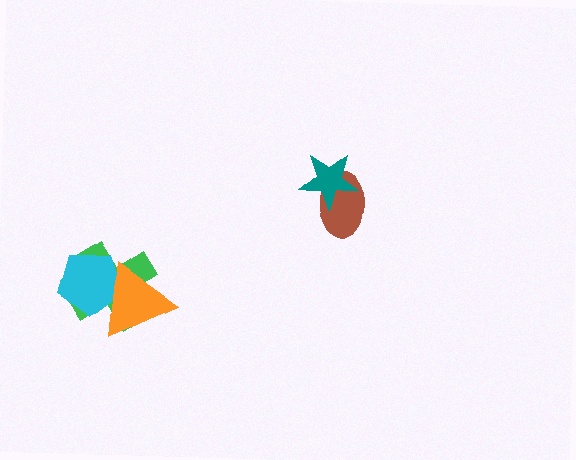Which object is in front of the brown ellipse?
The teal star is in front of the brown ellipse.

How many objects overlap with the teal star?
1 object overlaps with the teal star.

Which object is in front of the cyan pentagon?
The orange triangle is in front of the cyan pentagon.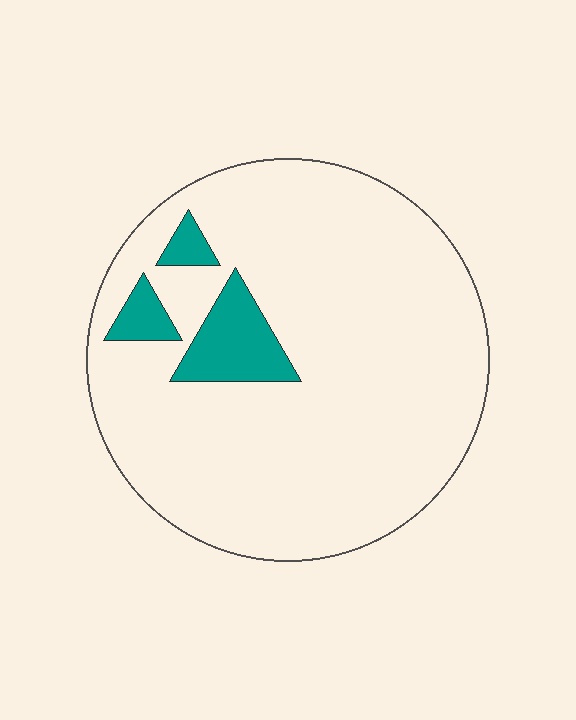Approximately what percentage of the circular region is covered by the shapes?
Approximately 10%.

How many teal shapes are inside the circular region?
3.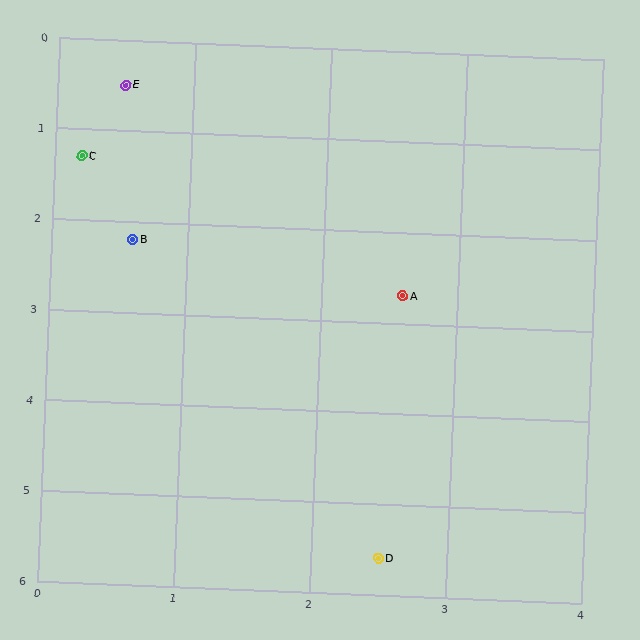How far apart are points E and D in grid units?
Points E and D are about 5.5 grid units apart.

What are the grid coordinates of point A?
Point A is at approximately (2.6, 2.7).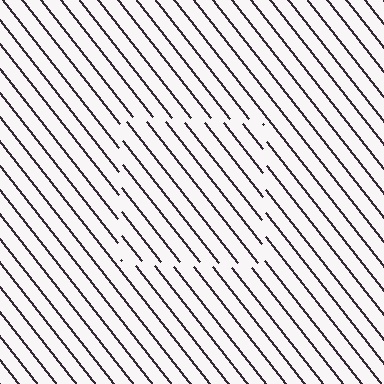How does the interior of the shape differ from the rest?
The interior of the shape contains the same grating, shifted by half a period — the contour is defined by the phase discontinuity where line-ends from the inner and outer gratings abut.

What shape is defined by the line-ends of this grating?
An illusory square. The interior of the shape contains the same grating, shifted by half a period — the contour is defined by the phase discontinuity where line-ends from the inner and outer gratings abut.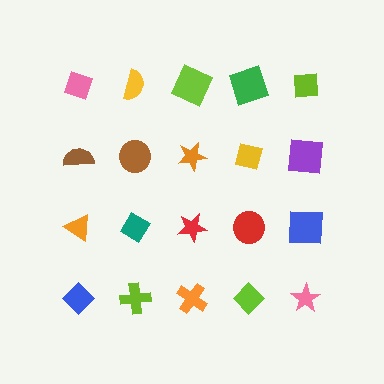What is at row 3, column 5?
A blue square.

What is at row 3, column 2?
A teal diamond.